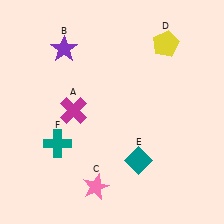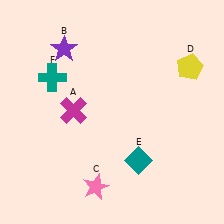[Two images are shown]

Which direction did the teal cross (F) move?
The teal cross (F) moved up.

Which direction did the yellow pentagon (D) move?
The yellow pentagon (D) moved right.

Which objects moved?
The objects that moved are: the yellow pentagon (D), the teal cross (F).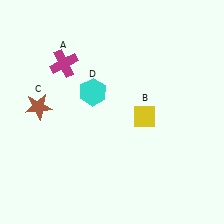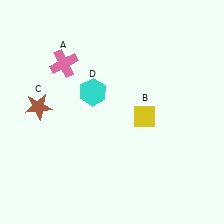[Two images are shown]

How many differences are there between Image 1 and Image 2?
There is 1 difference between the two images.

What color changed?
The cross (A) changed from magenta in Image 1 to pink in Image 2.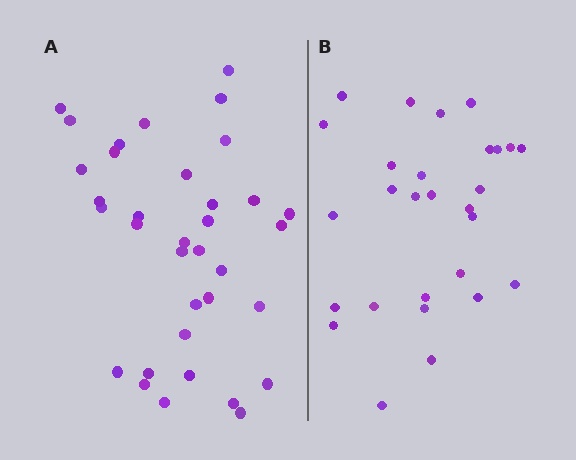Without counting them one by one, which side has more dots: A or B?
Region A (the left region) has more dots.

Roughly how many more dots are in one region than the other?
Region A has roughly 8 or so more dots than region B.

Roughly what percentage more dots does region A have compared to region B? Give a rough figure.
About 25% more.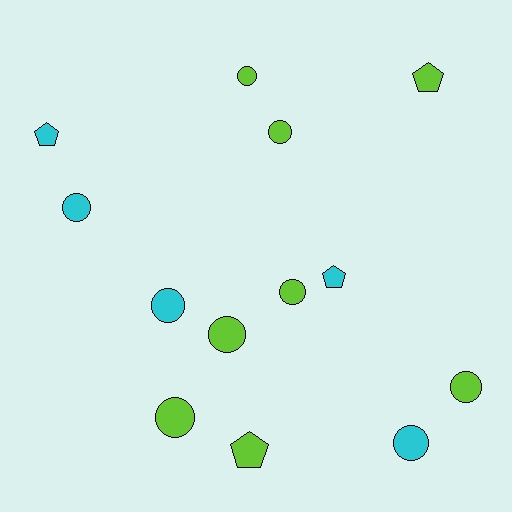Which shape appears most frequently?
Circle, with 9 objects.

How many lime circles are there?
There are 6 lime circles.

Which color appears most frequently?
Lime, with 8 objects.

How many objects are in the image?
There are 13 objects.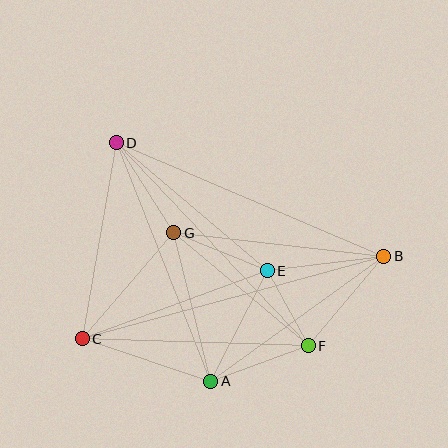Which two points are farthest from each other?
Points B and C are farthest from each other.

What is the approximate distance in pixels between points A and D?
The distance between A and D is approximately 257 pixels.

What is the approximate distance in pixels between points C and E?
The distance between C and E is approximately 197 pixels.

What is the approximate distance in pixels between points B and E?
The distance between B and E is approximately 117 pixels.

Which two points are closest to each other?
Points E and F are closest to each other.